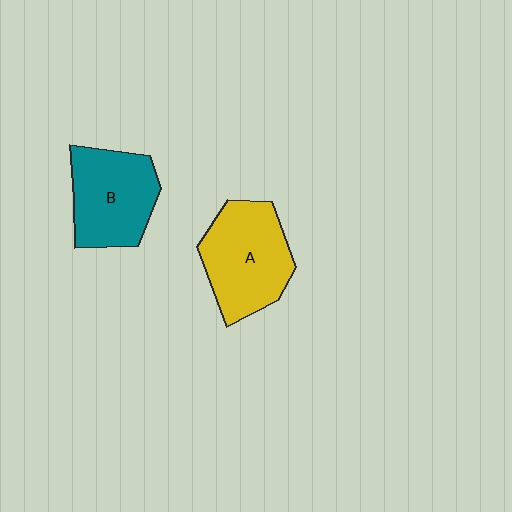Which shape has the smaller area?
Shape B (teal).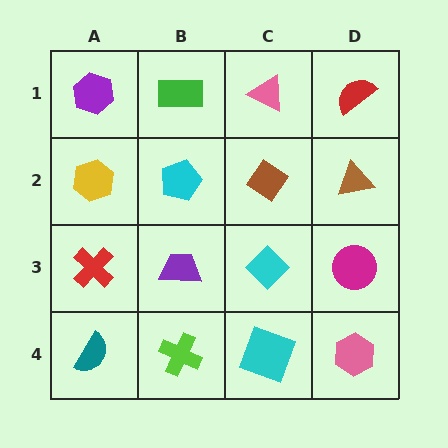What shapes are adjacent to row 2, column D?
A red semicircle (row 1, column D), a magenta circle (row 3, column D), a brown diamond (row 2, column C).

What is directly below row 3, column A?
A teal semicircle.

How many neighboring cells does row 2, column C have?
4.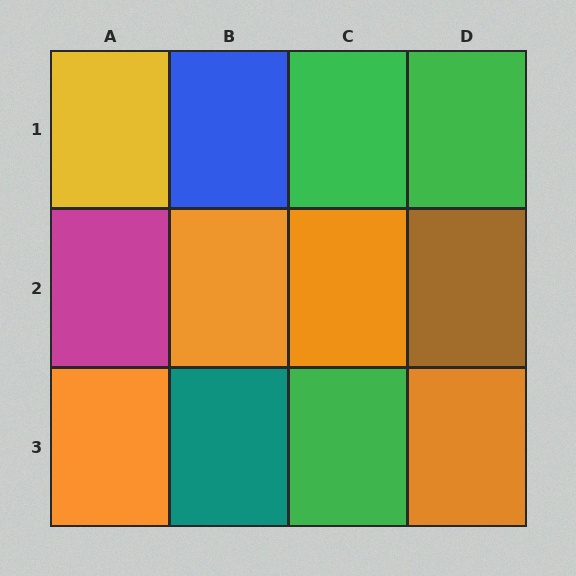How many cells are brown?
1 cell is brown.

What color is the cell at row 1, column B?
Blue.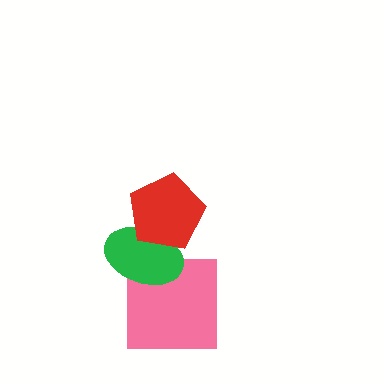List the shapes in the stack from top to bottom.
From top to bottom: the red pentagon, the green ellipse, the pink square.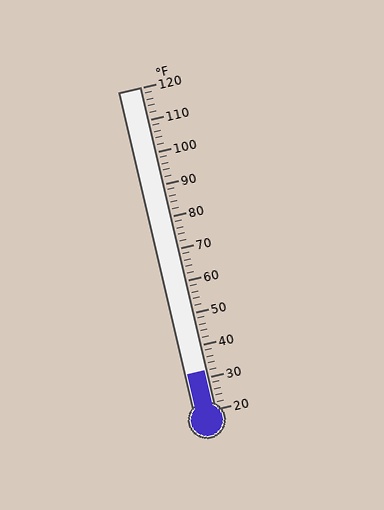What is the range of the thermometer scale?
The thermometer scale ranges from 20°F to 120°F.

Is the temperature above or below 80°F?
The temperature is below 80°F.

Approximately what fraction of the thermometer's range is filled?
The thermometer is filled to approximately 10% of its range.